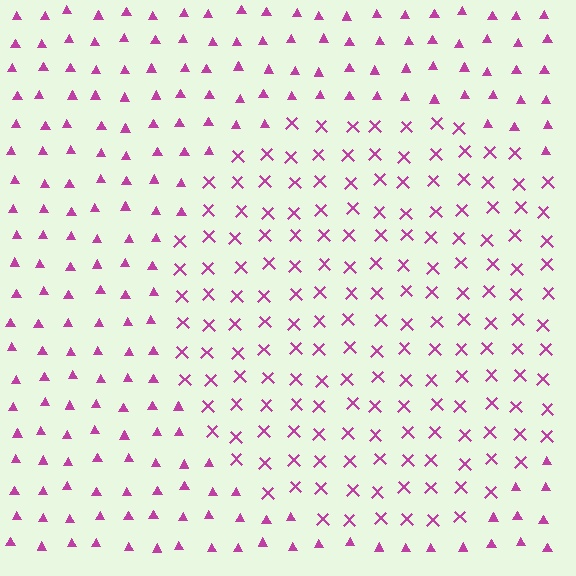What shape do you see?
I see a circle.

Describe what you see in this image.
The image is filled with small magenta elements arranged in a uniform grid. A circle-shaped region contains X marks, while the surrounding area contains triangles. The boundary is defined purely by the change in element shape.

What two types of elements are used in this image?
The image uses X marks inside the circle region and triangles outside it.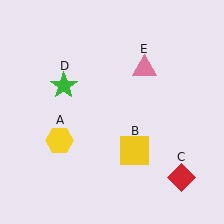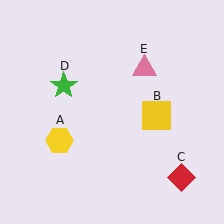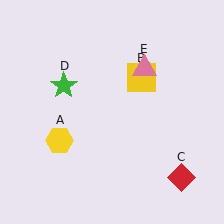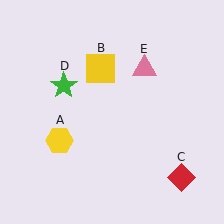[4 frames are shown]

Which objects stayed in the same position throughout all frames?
Yellow hexagon (object A) and red diamond (object C) and green star (object D) and pink triangle (object E) remained stationary.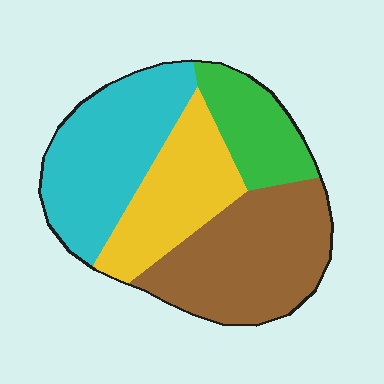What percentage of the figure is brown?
Brown takes up about one third (1/3) of the figure.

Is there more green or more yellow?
Yellow.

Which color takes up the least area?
Green, at roughly 15%.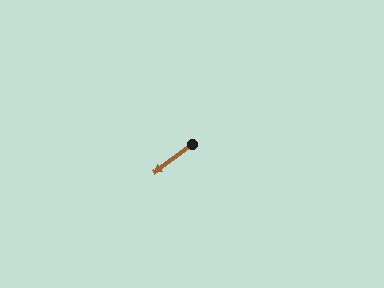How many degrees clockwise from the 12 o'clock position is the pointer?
Approximately 233 degrees.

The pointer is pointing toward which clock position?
Roughly 8 o'clock.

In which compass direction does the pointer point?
Southwest.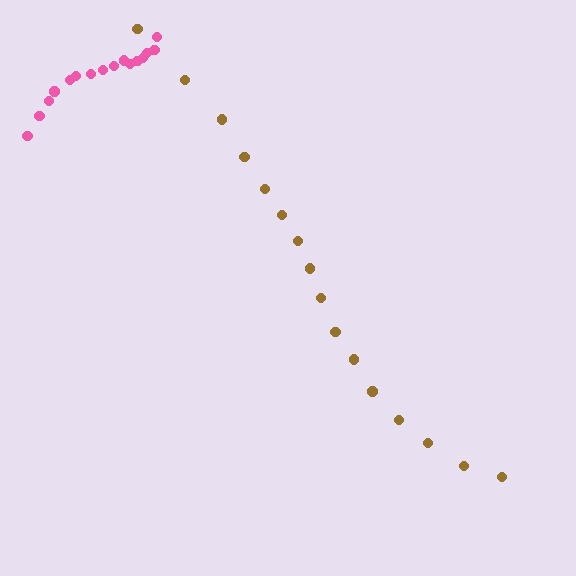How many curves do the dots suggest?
There are 2 distinct paths.